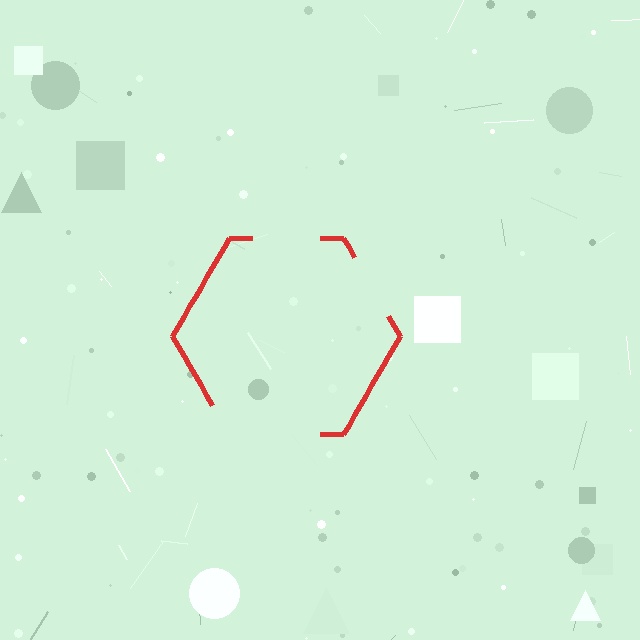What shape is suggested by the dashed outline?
The dashed outline suggests a hexagon.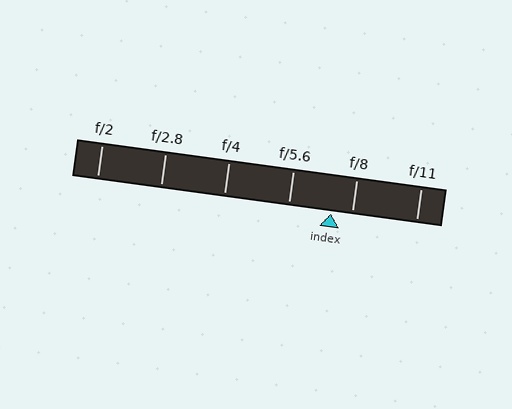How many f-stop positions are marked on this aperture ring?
There are 6 f-stop positions marked.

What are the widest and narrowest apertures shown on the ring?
The widest aperture shown is f/2 and the narrowest is f/11.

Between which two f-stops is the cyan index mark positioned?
The index mark is between f/5.6 and f/8.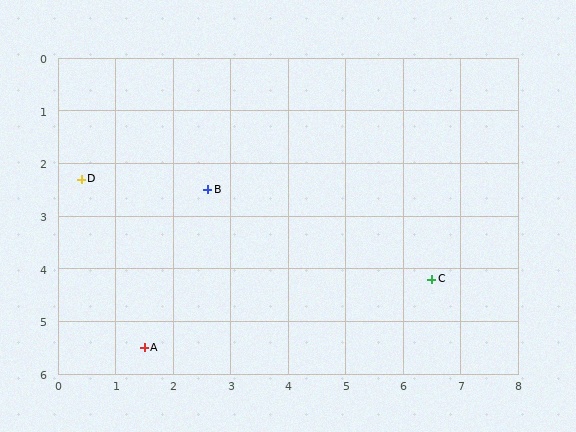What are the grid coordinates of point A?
Point A is at approximately (1.5, 5.5).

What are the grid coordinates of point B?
Point B is at approximately (2.6, 2.5).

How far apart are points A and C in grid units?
Points A and C are about 5.2 grid units apart.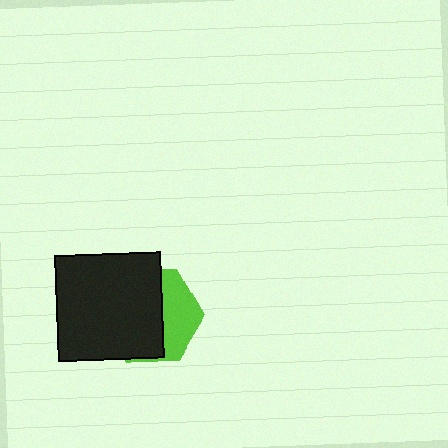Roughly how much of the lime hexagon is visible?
A small part of it is visible (roughly 38%).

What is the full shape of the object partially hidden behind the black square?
The partially hidden object is a lime hexagon.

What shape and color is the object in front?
The object in front is a black square.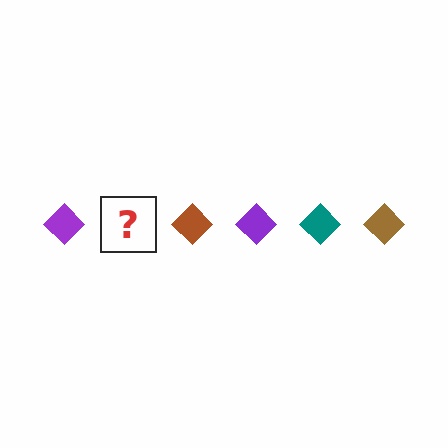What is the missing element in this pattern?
The missing element is a teal diamond.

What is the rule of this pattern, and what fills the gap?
The rule is that the pattern cycles through purple, teal, brown diamonds. The gap should be filled with a teal diamond.